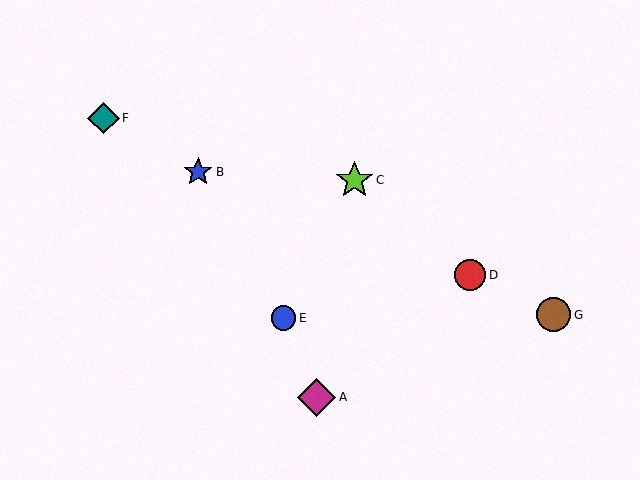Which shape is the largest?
The lime star (labeled C) is the largest.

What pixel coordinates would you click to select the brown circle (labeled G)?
Click at (554, 315) to select the brown circle G.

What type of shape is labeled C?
Shape C is a lime star.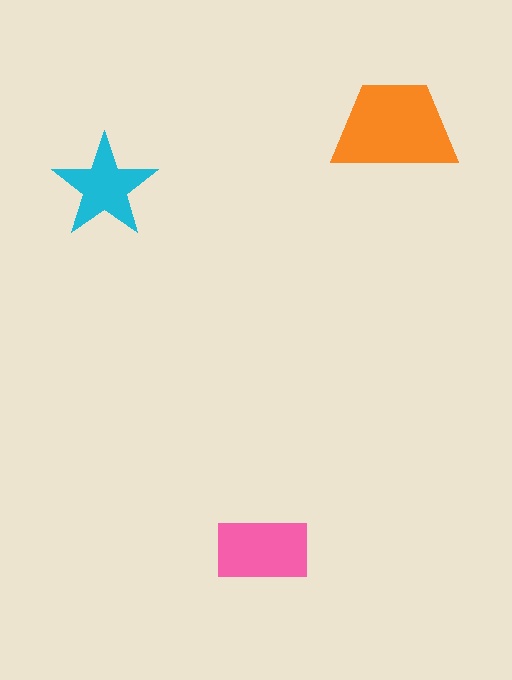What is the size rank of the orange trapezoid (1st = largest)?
1st.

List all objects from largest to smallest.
The orange trapezoid, the pink rectangle, the cyan star.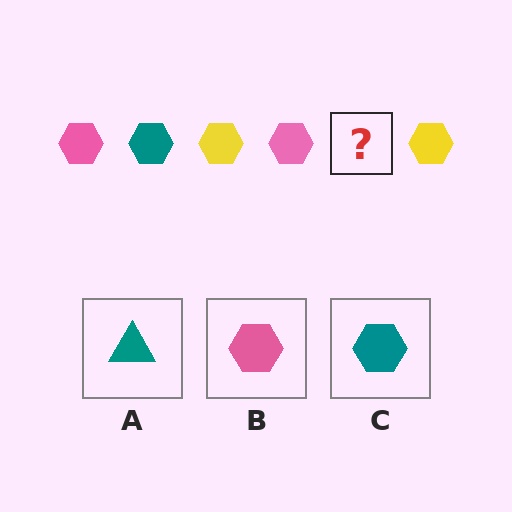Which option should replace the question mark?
Option C.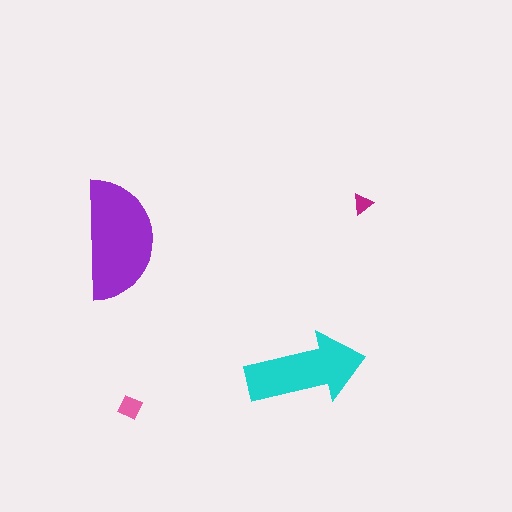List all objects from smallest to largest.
The magenta triangle, the pink diamond, the cyan arrow, the purple semicircle.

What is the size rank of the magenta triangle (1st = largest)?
4th.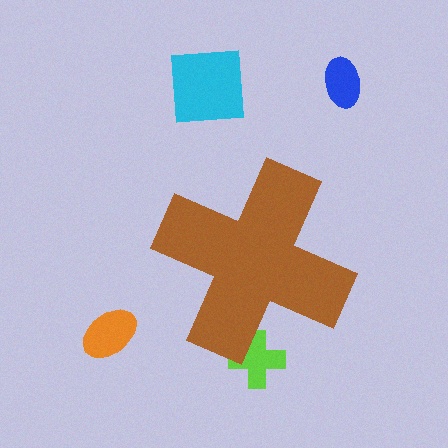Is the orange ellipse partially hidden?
No, the orange ellipse is fully visible.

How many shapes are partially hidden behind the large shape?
1 shape is partially hidden.